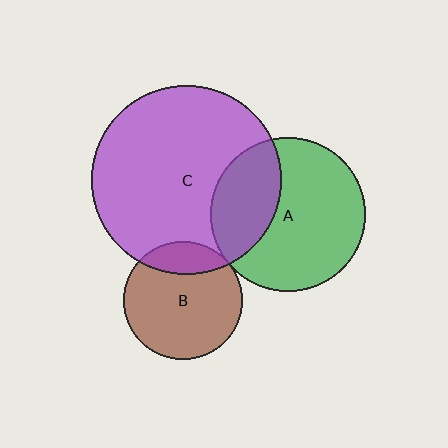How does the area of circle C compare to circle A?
Approximately 1.5 times.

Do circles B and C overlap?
Yes.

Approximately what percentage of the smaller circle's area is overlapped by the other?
Approximately 20%.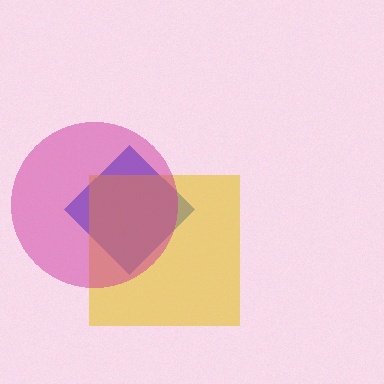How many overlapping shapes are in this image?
There are 3 overlapping shapes in the image.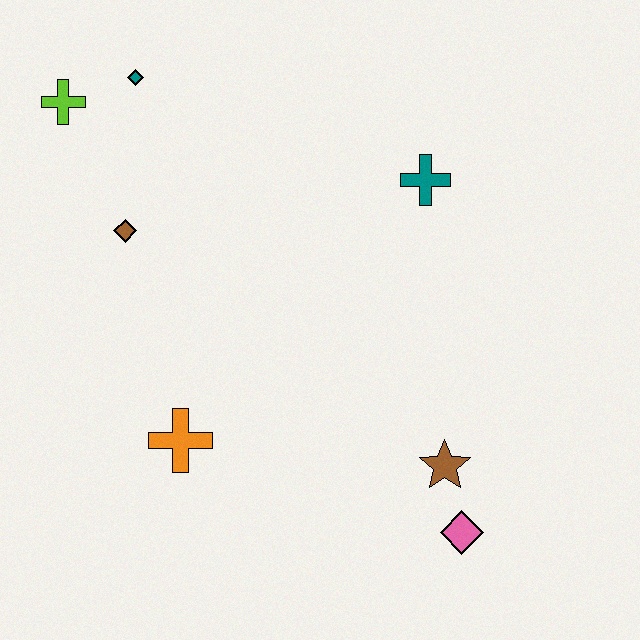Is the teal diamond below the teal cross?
No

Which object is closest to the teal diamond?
The lime cross is closest to the teal diamond.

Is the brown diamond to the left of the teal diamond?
Yes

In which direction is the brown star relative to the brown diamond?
The brown star is to the right of the brown diamond.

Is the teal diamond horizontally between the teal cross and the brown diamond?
Yes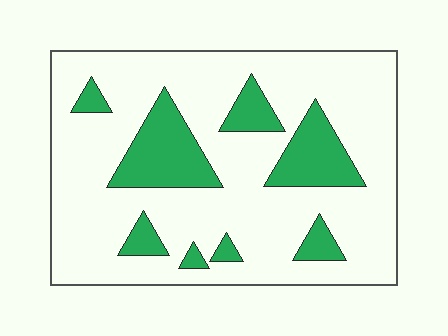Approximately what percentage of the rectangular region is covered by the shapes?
Approximately 20%.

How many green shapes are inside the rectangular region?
8.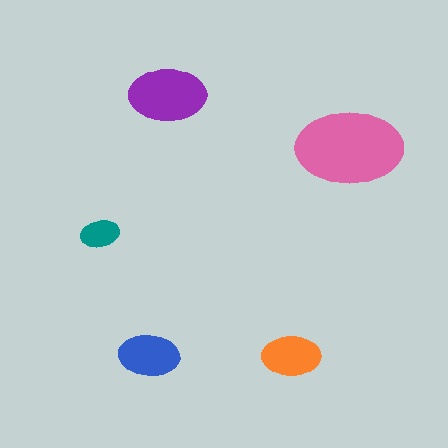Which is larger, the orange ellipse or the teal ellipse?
The orange one.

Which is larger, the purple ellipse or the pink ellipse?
The pink one.